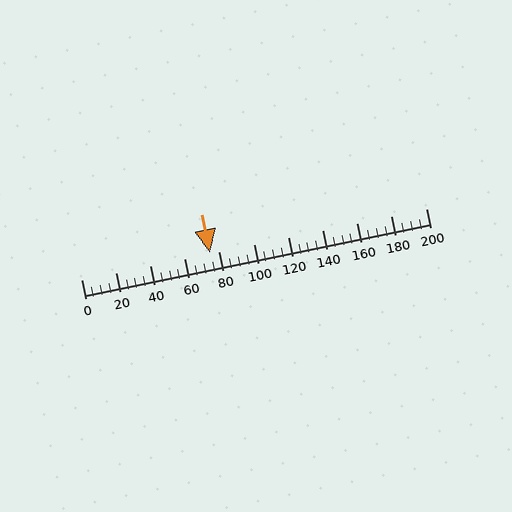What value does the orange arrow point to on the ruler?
The orange arrow points to approximately 75.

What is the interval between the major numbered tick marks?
The major tick marks are spaced 20 units apart.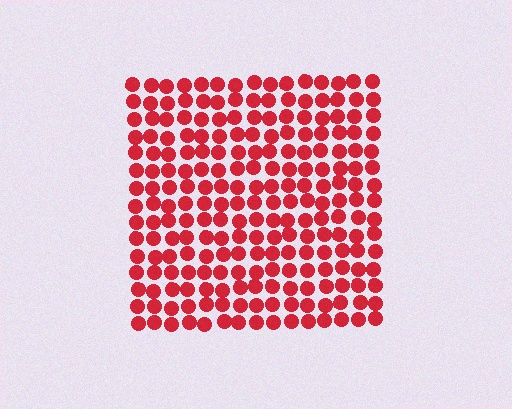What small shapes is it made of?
It is made of small circles.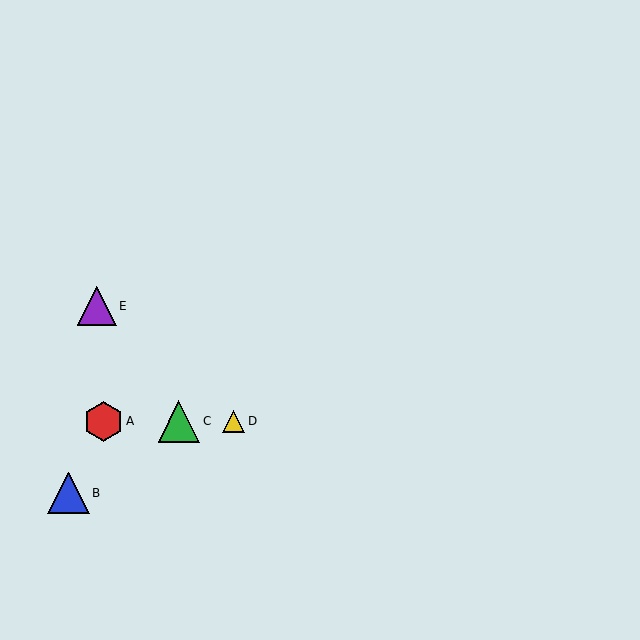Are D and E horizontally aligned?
No, D is at y≈421 and E is at y≈306.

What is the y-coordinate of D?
Object D is at y≈421.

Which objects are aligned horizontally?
Objects A, C, D are aligned horizontally.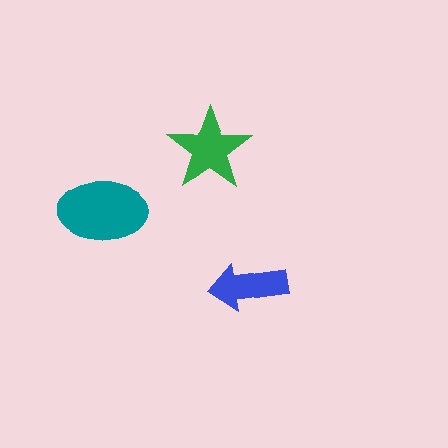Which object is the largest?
The teal ellipse.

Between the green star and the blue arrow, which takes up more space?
The green star.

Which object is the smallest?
The blue arrow.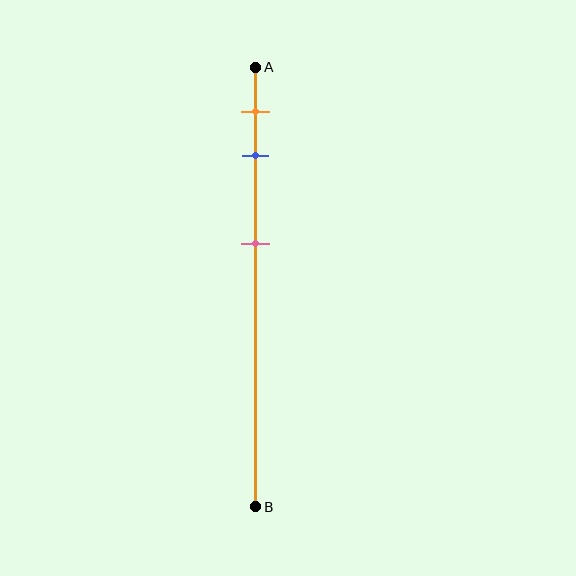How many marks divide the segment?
There are 3 marks dividing the segment.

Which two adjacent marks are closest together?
The orange and blue marks are the closest adjacent pair.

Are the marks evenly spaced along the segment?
No, the marks are not evenly spaced.